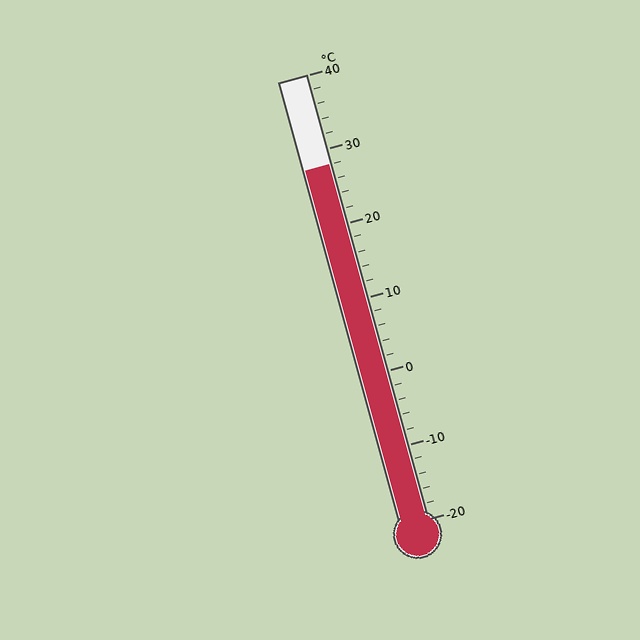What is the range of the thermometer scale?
The thermometer scale ranges from -20°C to 40°C.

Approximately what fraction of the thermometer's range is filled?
The thermometer is filled to approximately 80% of its range.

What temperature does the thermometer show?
The thermometer shows approximately 28°C.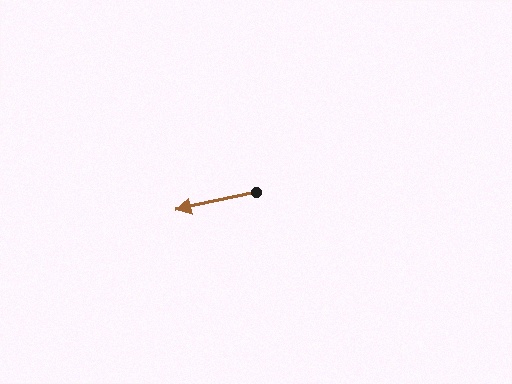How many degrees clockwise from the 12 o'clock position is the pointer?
Approximately 258 degrees.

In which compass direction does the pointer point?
West.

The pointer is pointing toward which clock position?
Roughly 9 o'clock.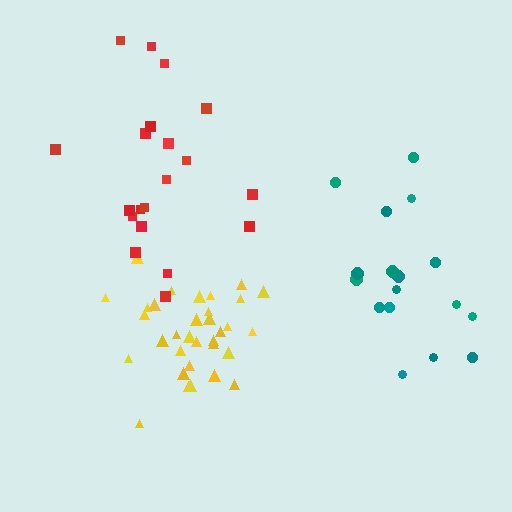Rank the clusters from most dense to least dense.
yellow, red, teal.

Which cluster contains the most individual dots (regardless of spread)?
Yellow (34).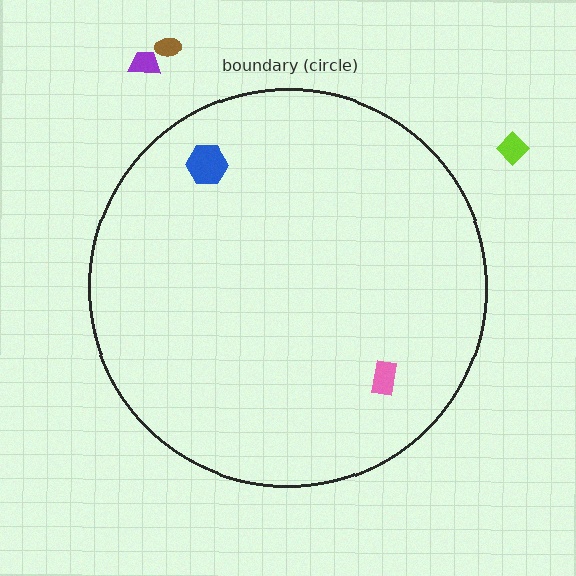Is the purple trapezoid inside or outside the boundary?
Outside.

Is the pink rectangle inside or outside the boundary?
Inside.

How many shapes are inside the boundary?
2 inside, 3 outside.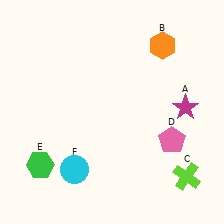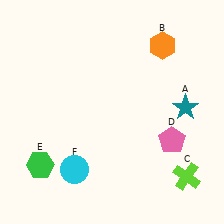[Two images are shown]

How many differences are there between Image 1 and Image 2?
There is 1 difference between the two images.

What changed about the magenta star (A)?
In Image 1, A is magenta. In Image 2, it changed to teal.